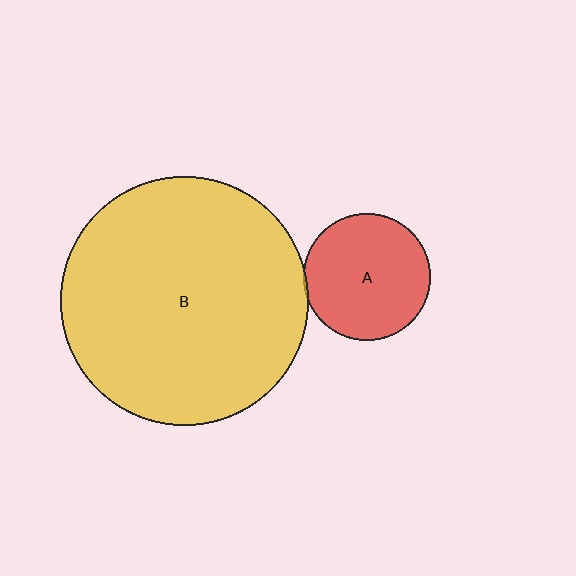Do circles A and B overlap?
Yes.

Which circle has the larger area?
Circle B (yellow).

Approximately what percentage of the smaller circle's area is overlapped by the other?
Approximately 5%.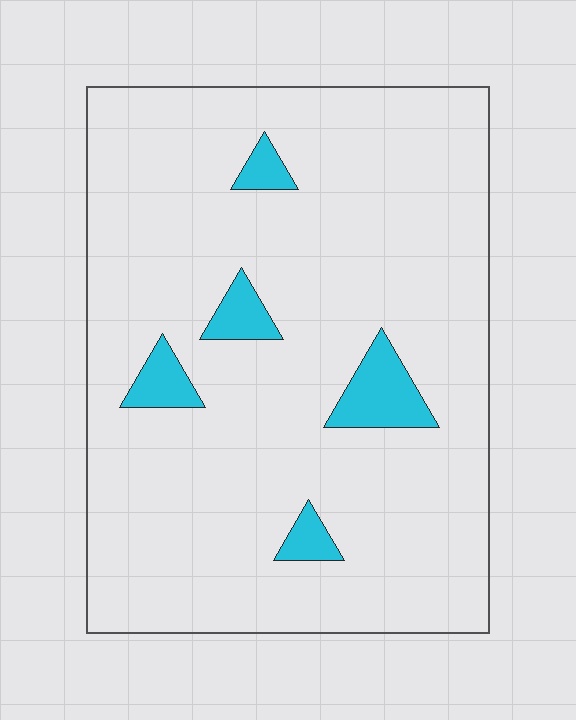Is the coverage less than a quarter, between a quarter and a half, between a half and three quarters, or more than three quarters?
Less than a quarter.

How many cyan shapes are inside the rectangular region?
5.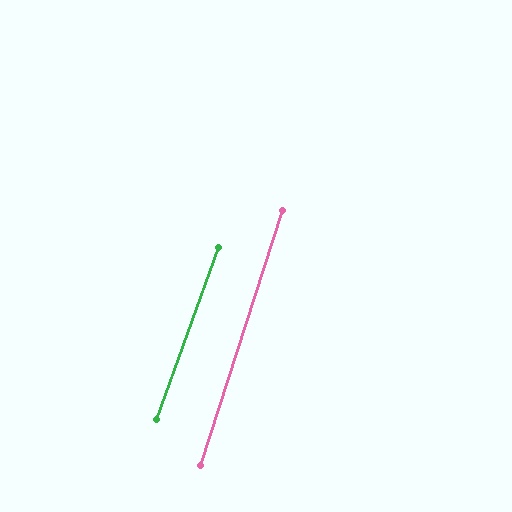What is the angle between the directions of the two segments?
Approximately 2 degrees.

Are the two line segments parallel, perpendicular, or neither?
Parallel — their directions differ by only 1.9°.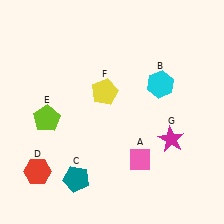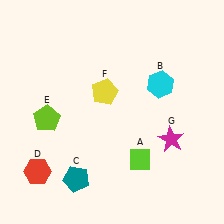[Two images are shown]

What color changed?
The diamond (A) changed from pink in Image 1 to lime in Image 2.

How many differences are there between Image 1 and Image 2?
There is 1 difference between the two images.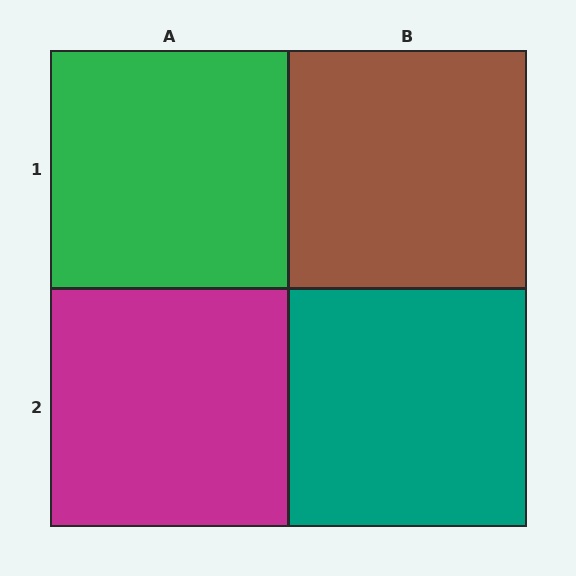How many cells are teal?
1 cell is teal.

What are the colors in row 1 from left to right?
Green, brown.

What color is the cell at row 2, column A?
Magenta.